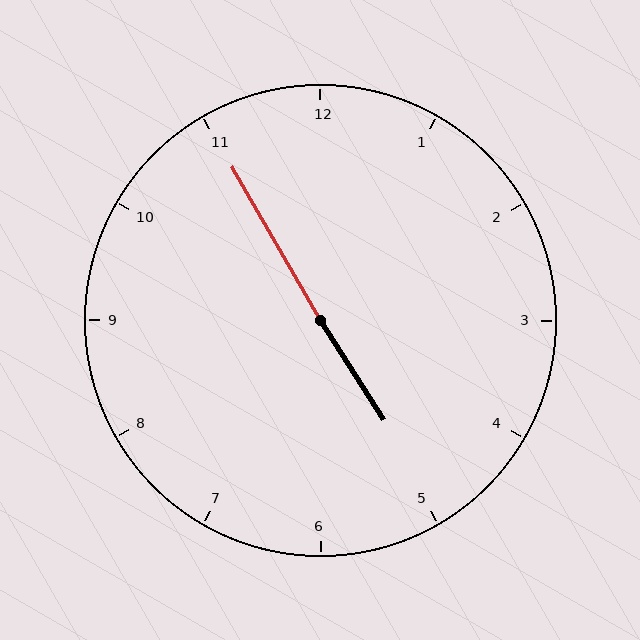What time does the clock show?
4:55.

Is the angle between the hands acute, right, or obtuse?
It is obtuse.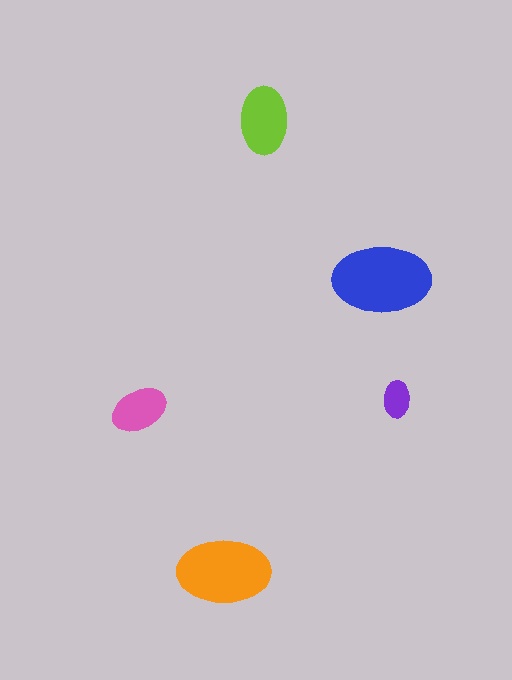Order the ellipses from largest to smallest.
the blue one, the orange one, the lime one, the pink one, the purple one.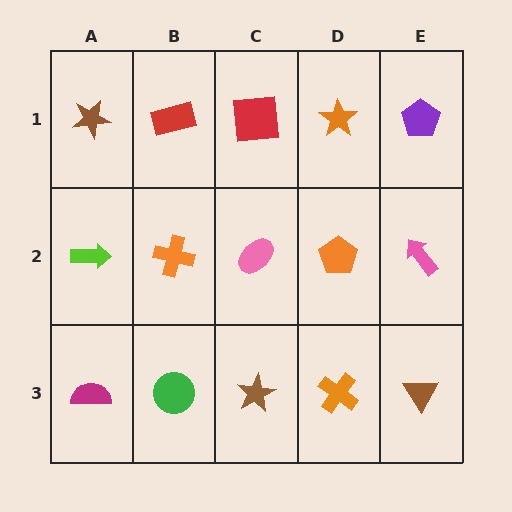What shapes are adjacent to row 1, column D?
An orange pentagon (row 2, column D), a red square (row 1, column C), a purple pentagon (row 1, column E).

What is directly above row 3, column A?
A lime arrow.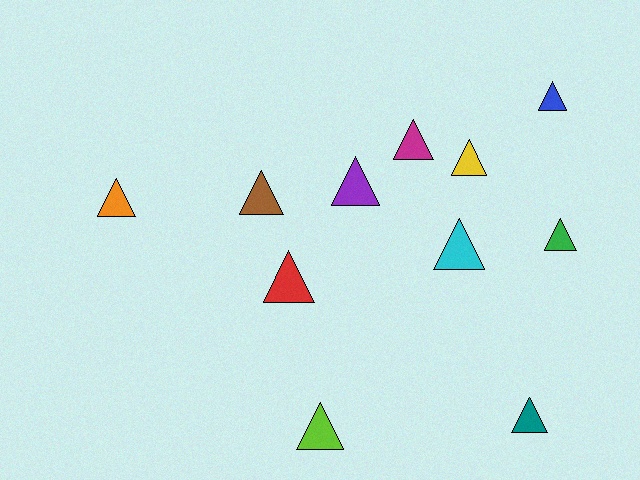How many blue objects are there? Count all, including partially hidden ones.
There is 1 blue object.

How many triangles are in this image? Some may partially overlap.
There are 11 triangles.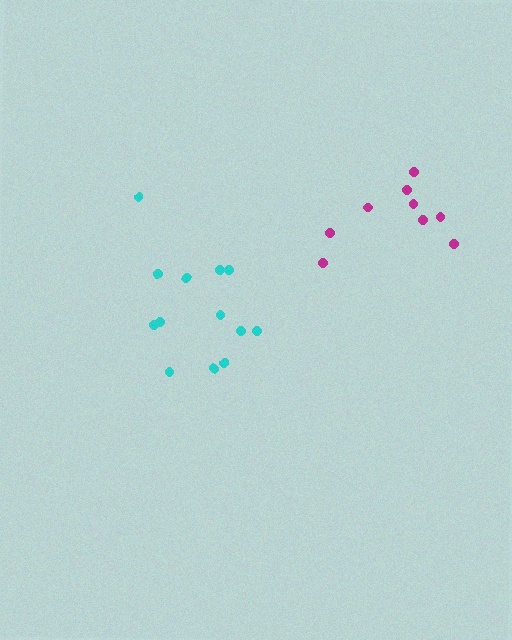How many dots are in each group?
Group 1: 13 dots, Group 2: 9 dots (22 total).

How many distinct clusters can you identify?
There are 2 distinct clusters.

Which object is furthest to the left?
The cyan cluster is leftmost.